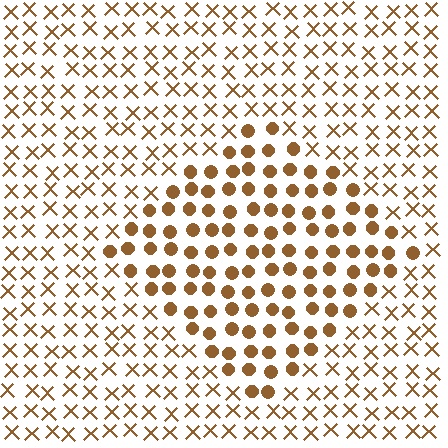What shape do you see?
I see a diamond.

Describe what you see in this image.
The image is filled with small brown elements arranged in a uniform grid. A diamond-shaped region contains circles, while the surrounding area contains X marks. The boundary is defined purely by the change in element shape.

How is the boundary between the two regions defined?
The boundary is defined by a change in element shape: circles inside vs. X marks outside. All elements share the same color and spacing.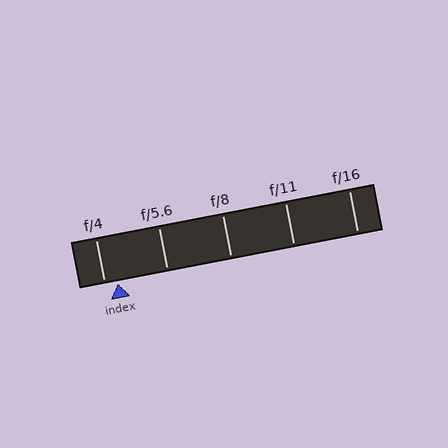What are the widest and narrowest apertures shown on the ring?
The widest aperture shown is f/4 and the narrowest is f/16.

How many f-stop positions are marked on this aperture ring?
There are 5 f-stop positions marked.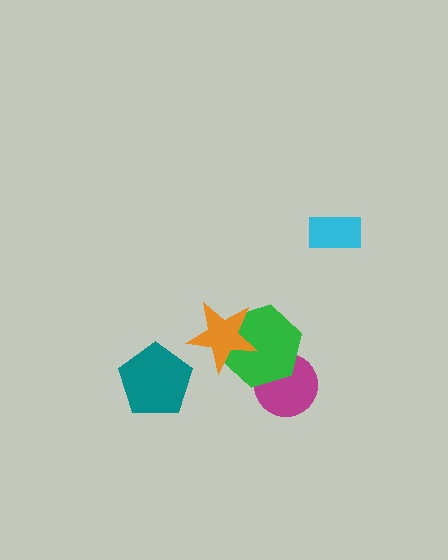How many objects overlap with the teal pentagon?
0 objects overlap with the teal pentagon.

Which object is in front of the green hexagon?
The orange star is in front of the green hexagon.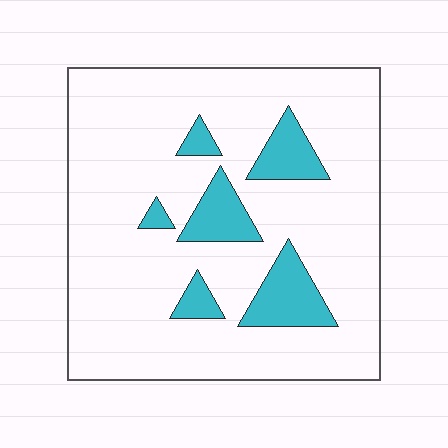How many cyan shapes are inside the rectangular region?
6.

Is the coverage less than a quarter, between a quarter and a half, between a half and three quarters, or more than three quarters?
Less than a quarter.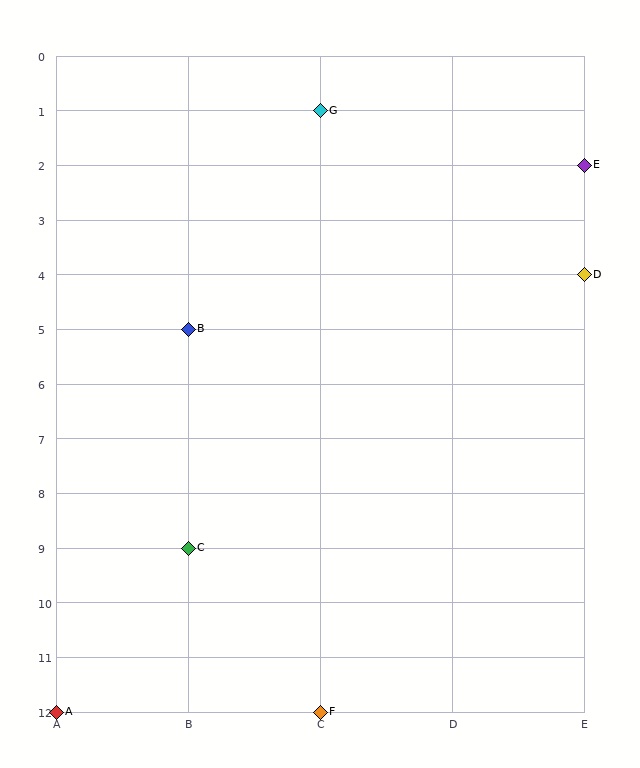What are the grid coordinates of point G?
Point G is at grid coordinates (C, 1).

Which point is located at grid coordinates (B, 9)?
Point C is at (B, 9).